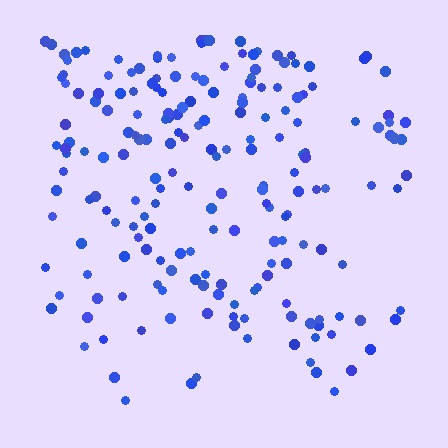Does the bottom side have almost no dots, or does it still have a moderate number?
Still a moderate number, just noticeably fewer than the top.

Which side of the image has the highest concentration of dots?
The top.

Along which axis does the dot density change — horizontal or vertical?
Vertical.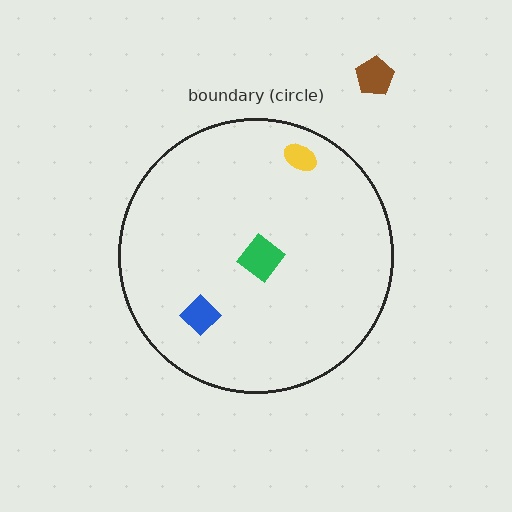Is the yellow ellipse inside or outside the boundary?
Inside.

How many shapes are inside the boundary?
3 inside, 1 outside.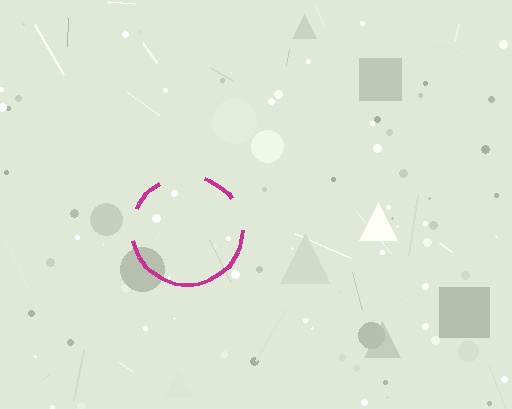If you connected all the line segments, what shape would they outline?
They would outline a circle.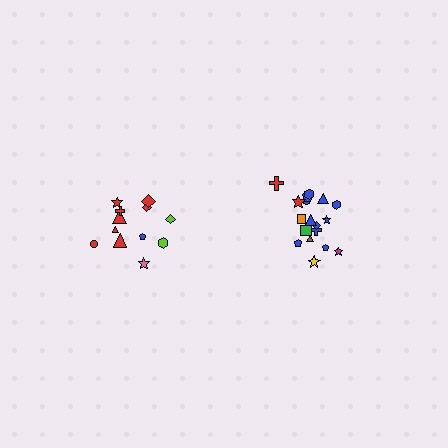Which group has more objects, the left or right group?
The right group.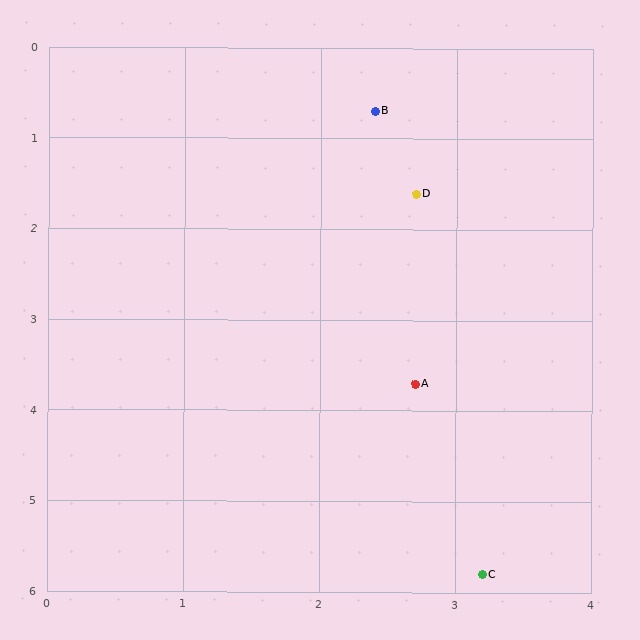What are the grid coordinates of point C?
Point C is at approximately (3.2, 5.8).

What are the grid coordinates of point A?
Point A is at approximately (2.7, 3.7).